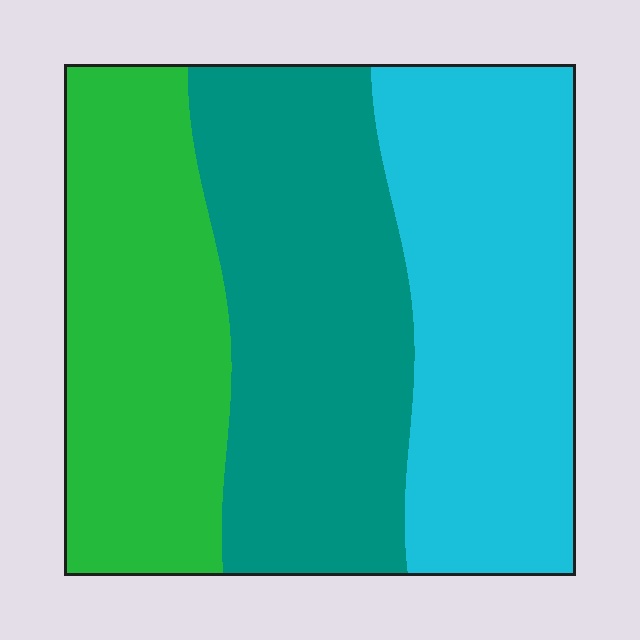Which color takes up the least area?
Green, at roughly 30%.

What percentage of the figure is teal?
Teal takes up between a third and a half of the figure.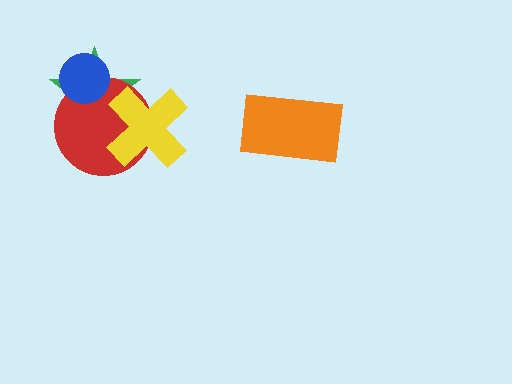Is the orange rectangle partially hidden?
No, no other shape covers it.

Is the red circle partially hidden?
Yes, it is partially covered by another shape.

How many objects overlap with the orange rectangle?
0 objects overlap with the orange rectangle.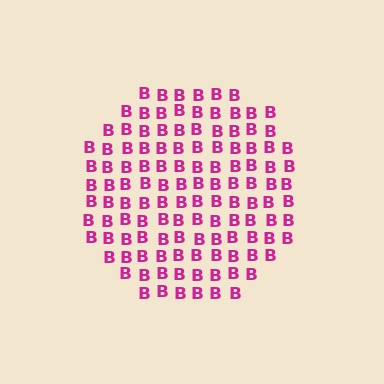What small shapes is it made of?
It is made of small letter B's.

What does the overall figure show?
The overall figure shows a circle.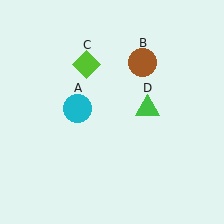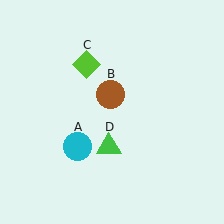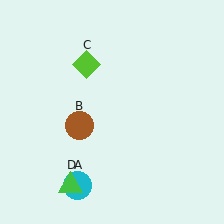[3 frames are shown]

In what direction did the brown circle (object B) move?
The brown circle (object B) moved down and to the left.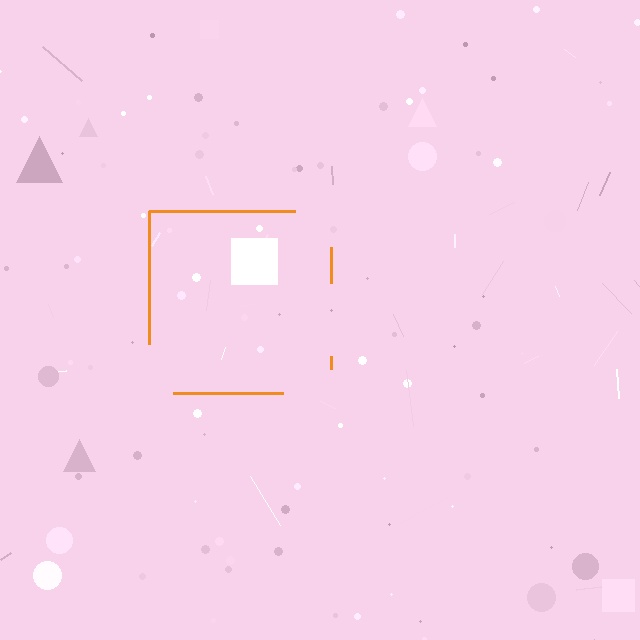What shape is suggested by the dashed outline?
The dashed outline suggests a square.